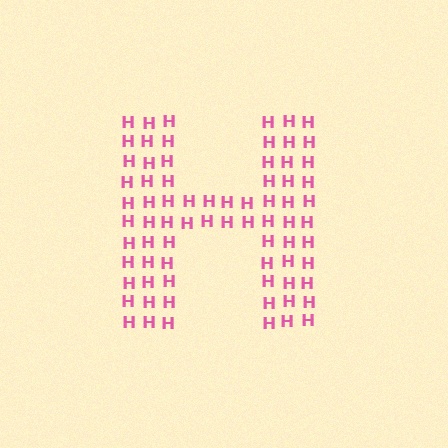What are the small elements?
The small elements are letter H's.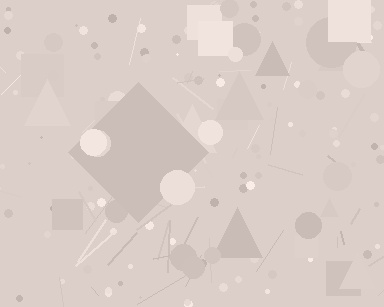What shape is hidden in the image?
A diamond is hidden in the image.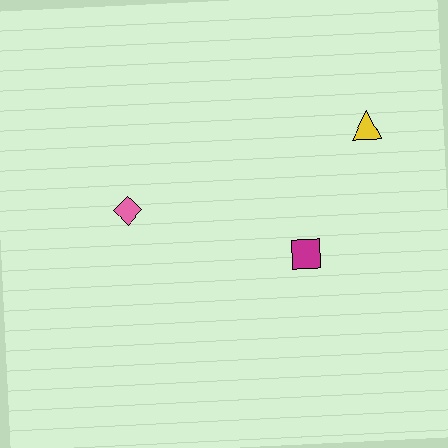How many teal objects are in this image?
There are no teal objects.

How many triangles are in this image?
There is 1 triangle.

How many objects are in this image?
There are 3 objects.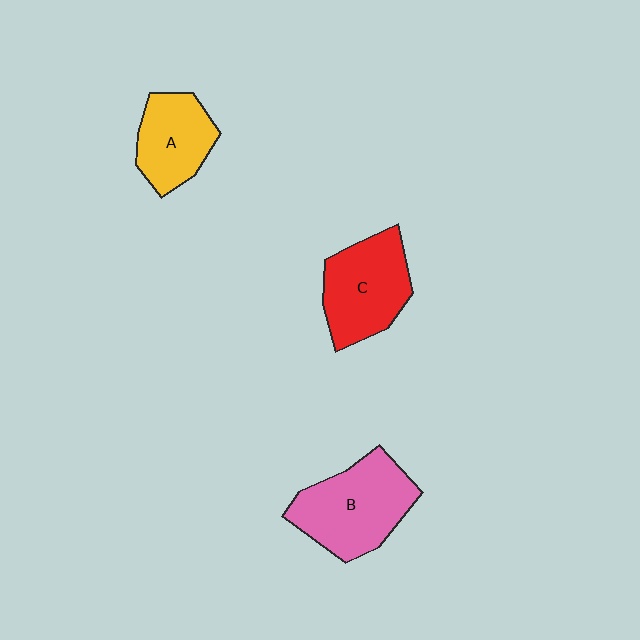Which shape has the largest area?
Shape B (pink).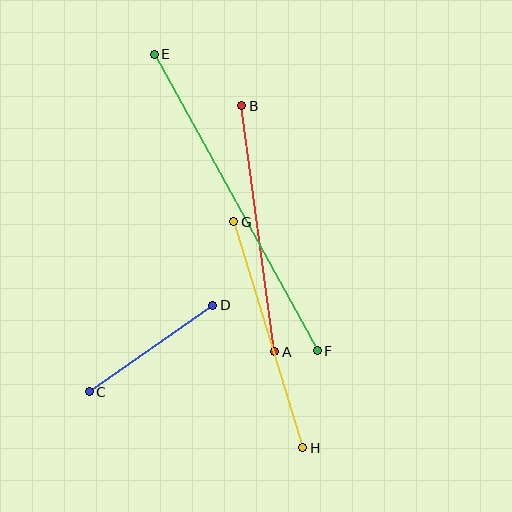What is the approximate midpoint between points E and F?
The midpoint is at approximately (236, 202) pixels.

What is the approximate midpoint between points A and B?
The midpoint is at approximately (258, 229) pixels.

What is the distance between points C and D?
The distance is approximately 151 pixels.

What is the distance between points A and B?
The distance is approximately 248 pixels.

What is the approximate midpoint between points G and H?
The midpoint is at approximately (268, 335) pixels.